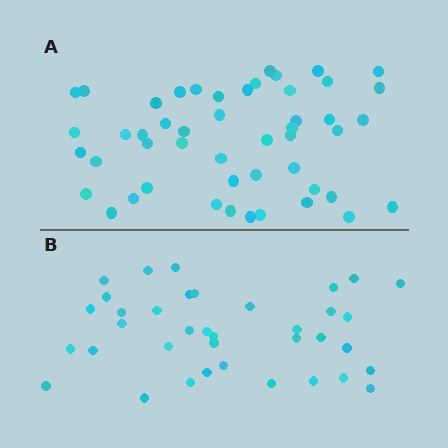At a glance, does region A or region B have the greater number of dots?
Region A (the top region) has more dots.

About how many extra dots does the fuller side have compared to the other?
Region A has roughly 12 or so more dots than region B.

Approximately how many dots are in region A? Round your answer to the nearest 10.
About 50 dots. (The exact count is 49, which rounds to 50.)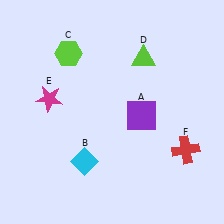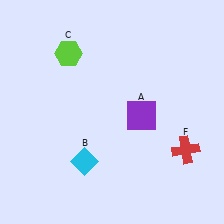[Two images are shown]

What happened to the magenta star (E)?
The magenta star (E) was removed in Image 2. It was in the top-left area of Image 1.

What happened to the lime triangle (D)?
The lime triangle (D) was removed in Image 2. It was in the top-right area of Image 1.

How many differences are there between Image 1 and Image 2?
There are 2 differences between the two images.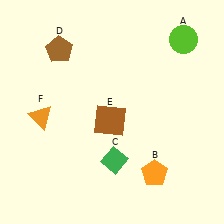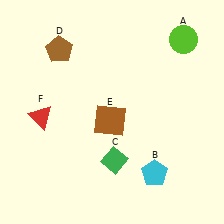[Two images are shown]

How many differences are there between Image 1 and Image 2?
There are 2 differences between the two images.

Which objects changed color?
B changed from orange to cyan. F changed from orange to red.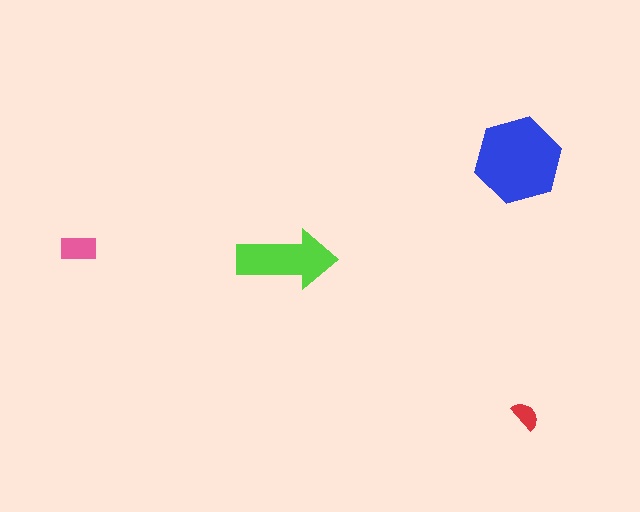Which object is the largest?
The blue hexagon.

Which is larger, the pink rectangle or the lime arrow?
The lime arrow.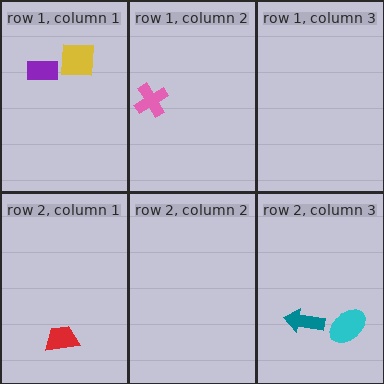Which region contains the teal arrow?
The row 2, column 3 region.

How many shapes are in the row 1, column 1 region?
2.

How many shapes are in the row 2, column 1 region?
1.